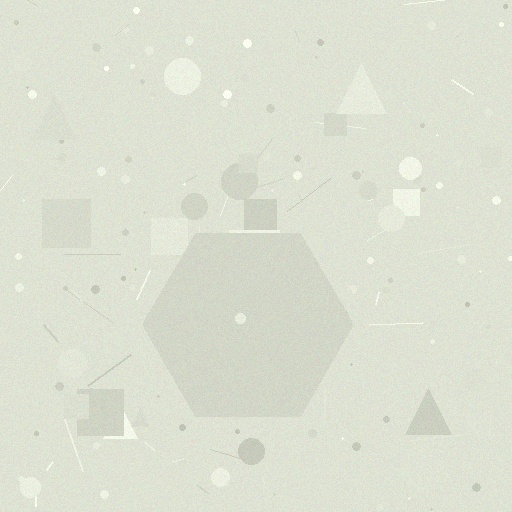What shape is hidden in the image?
A hexagon is hidden in the image.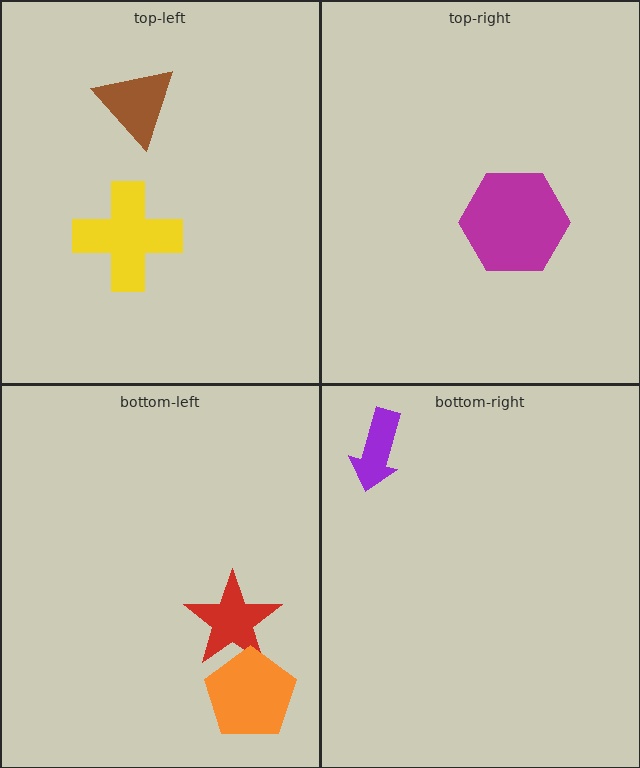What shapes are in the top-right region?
The magenta hexagon.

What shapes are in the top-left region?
The yellow cross, the brown triangle.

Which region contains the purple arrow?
The bottom-right region.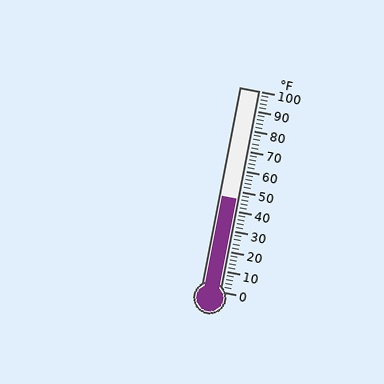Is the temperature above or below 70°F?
The temperature is below 70°F.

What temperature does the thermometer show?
The thermometer shows approximately 46°F.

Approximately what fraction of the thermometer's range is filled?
The thermometer is filled to approximately 45% of its range.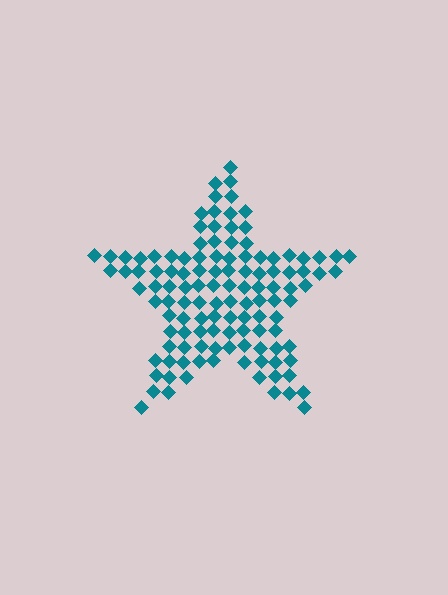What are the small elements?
The small elements are diamonds.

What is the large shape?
The large shape is a star.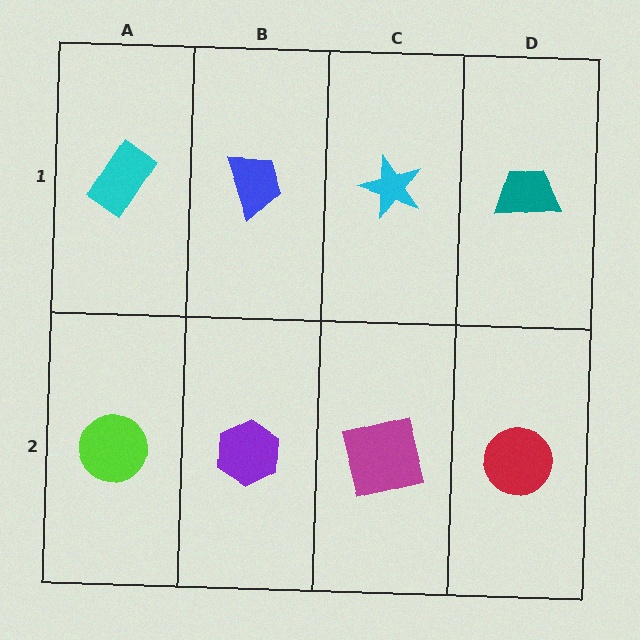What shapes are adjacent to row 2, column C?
A cyan star (row 1, column C), a purple hexagon (row 2, column B), a red circle (row 2, column D).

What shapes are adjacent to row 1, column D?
A red circle (row 2, column D), a cyan star (row 1, column C).